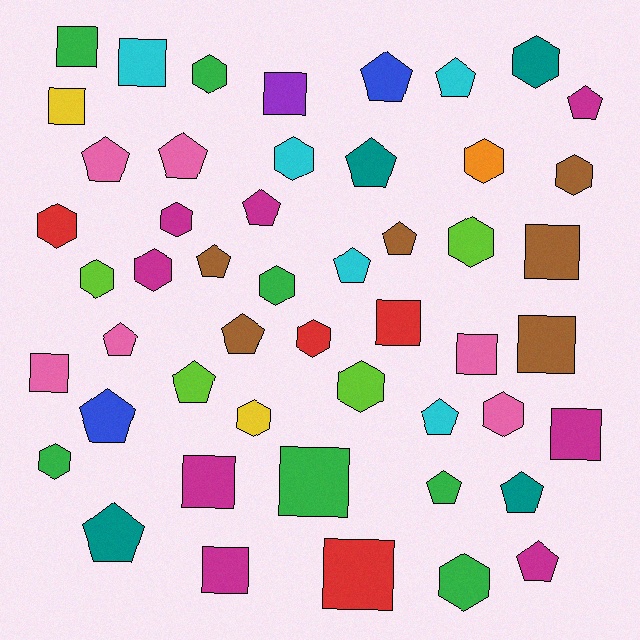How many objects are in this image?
There are 50 objects.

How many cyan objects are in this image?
There are 5 cyan objects.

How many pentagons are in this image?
There are 19 pentagons.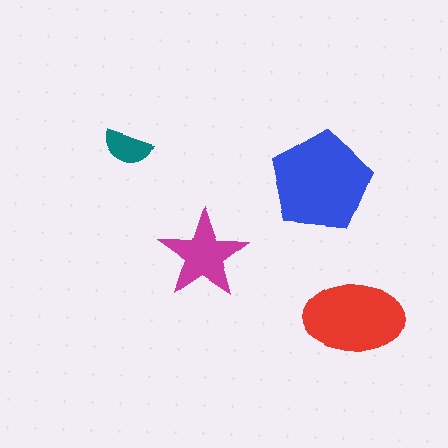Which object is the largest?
The blue pentagon.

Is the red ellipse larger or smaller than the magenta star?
Larger.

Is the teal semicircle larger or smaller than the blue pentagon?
Smaller.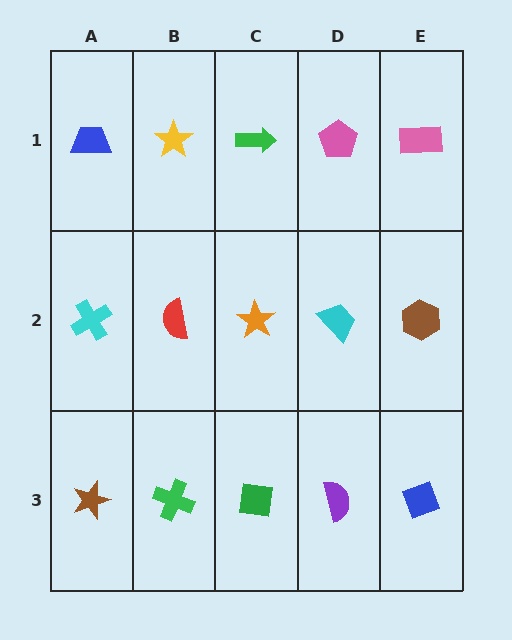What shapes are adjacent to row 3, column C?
An orange star (row 2, column C), a green cross (row 3, column B), a purple semicircle (row 3, column D).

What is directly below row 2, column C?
A green square.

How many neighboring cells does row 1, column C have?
3.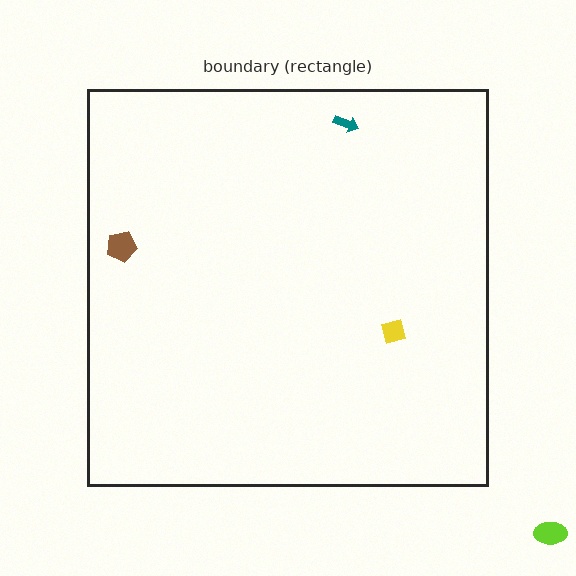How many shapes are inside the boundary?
3 inside, 1 outside.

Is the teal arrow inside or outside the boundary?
Inside.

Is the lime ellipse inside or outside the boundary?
Outside.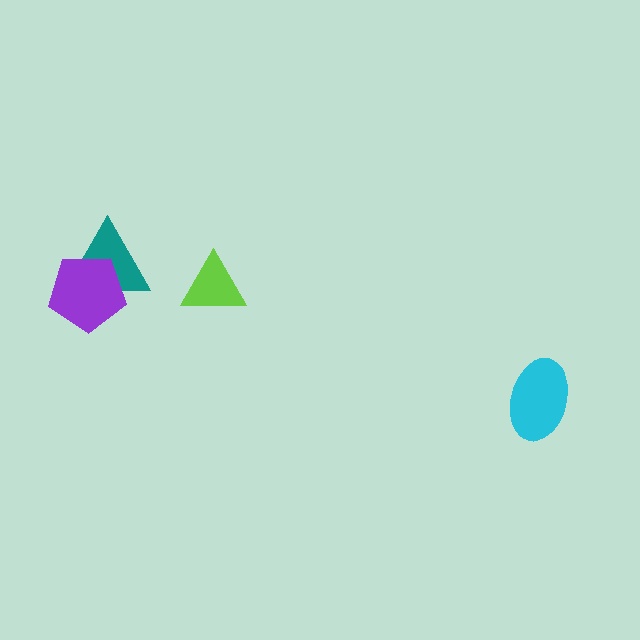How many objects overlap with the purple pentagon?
1 object overlaps with the purple pentagon.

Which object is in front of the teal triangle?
The purple pentagon is in front of the teal triangle.